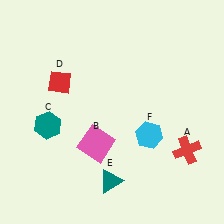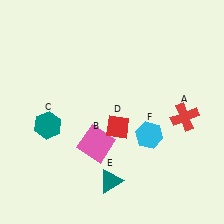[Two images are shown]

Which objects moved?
The objects that moved are: the red cross (A), the red diamond (D).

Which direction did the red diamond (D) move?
The red diamond (D) moved right.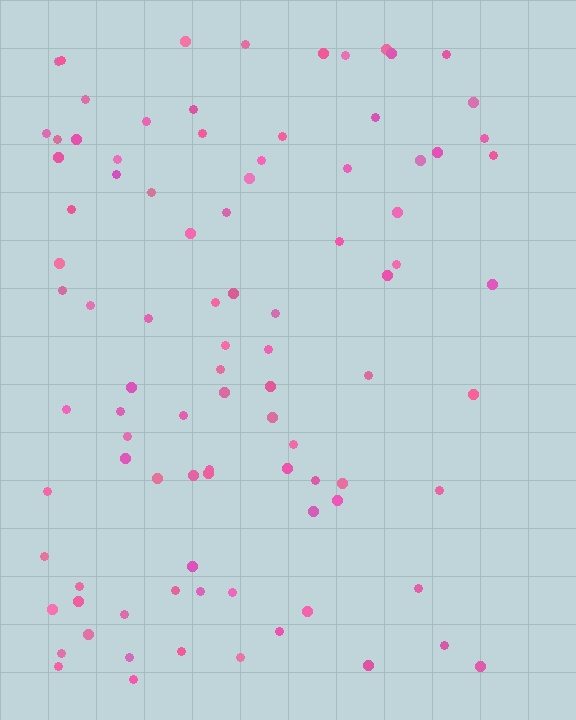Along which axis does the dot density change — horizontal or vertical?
Horizontal.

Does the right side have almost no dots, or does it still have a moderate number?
Still a moderate number, just noticeably fewer than the left.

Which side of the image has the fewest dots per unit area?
The right.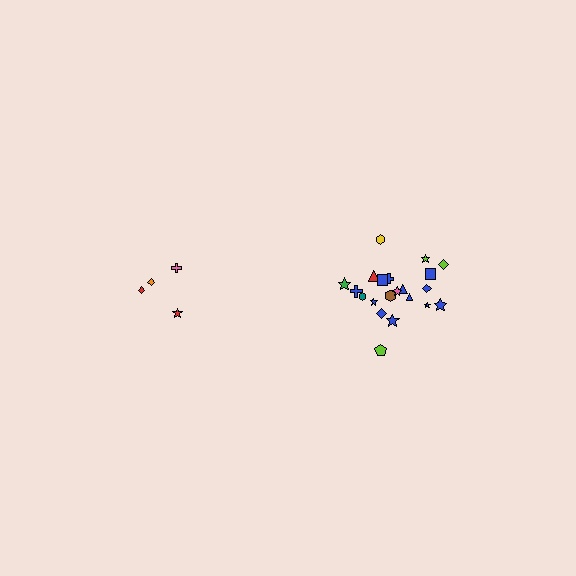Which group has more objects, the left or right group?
The right group.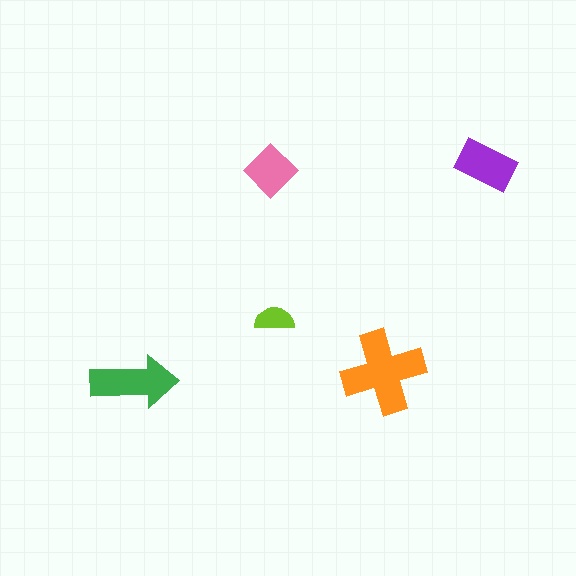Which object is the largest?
The orange cross.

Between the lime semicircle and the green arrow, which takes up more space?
The green arrow.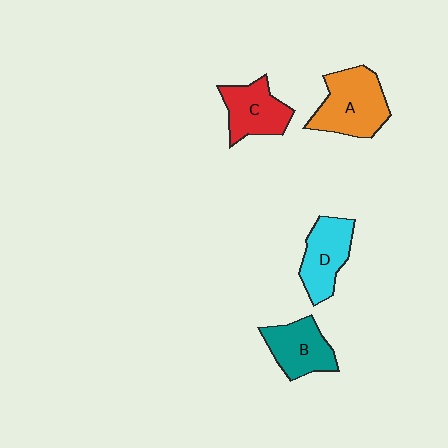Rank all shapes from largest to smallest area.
From largest to smallest: A (orange), D (cyan), C (red), B (teal).